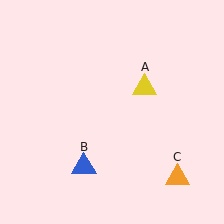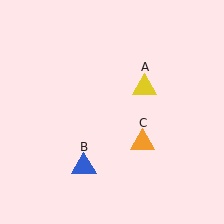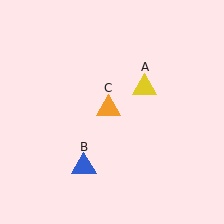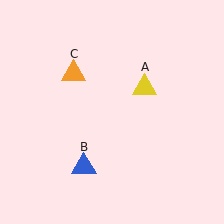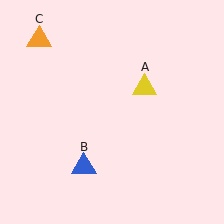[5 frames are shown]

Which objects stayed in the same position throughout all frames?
Yellow triangle (object A) and blue triangle (object B) remained stationary.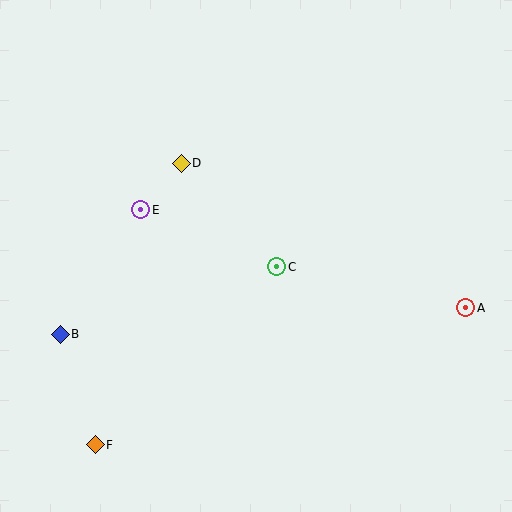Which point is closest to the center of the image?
Point C at (277, 267) is closest to the center.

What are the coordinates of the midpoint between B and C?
The midpoint between B and C is at (169, 301).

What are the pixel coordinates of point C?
Point C is at (277, 267).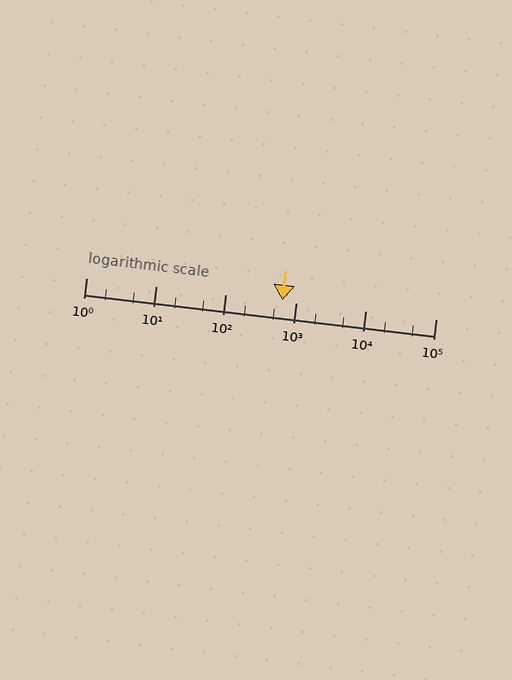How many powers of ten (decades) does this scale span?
The scale spans 5 decades, from 1 to 100000.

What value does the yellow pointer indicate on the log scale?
The pointer indicates approximately 640.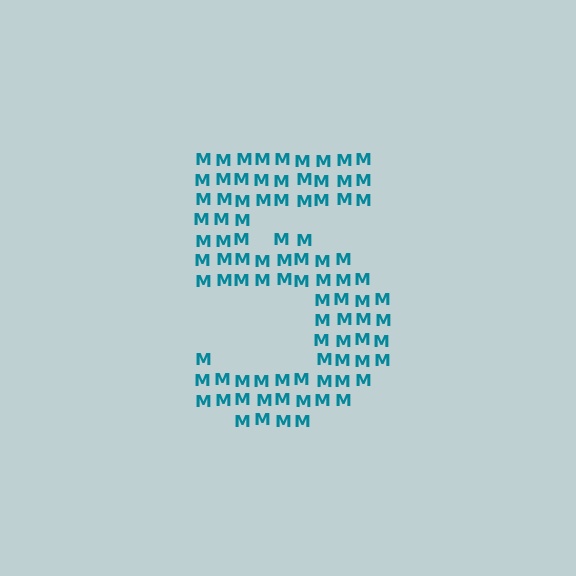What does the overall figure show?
The overall figure shows the digit 5.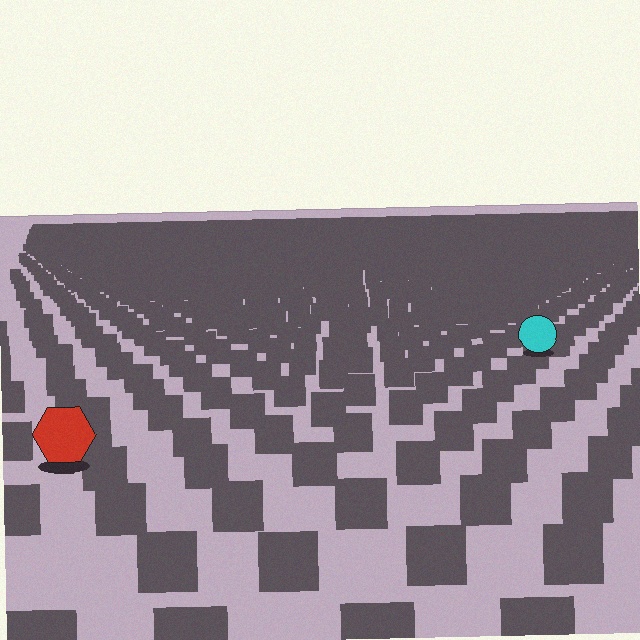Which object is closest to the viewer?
The red hexagon is closest. The texture marks near it are larger and more spread out.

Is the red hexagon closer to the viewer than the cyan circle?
Yes. The red hexagon is closer — you can tell from the texture gradient: the ground texture is coarser near it.